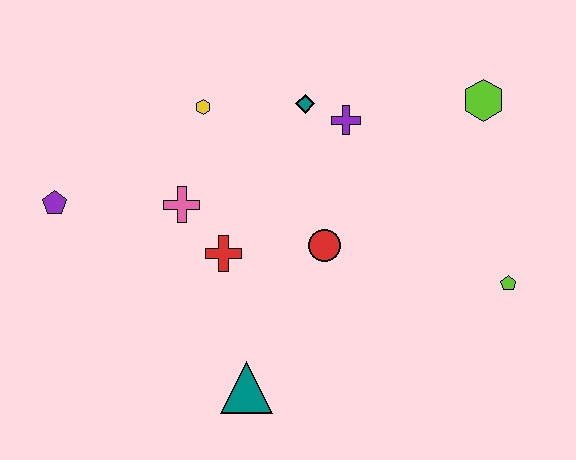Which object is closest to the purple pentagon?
The pink cross is closest to the purple pentagon.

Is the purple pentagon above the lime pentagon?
Yes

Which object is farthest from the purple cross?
The purple pentagon is farthest from the purple cross.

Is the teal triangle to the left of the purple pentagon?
No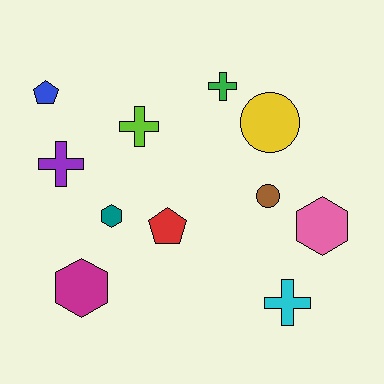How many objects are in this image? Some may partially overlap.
There are 11 objects.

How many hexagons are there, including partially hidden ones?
There are 3 hexagons.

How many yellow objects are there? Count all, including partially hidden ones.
There is 1 yellow object.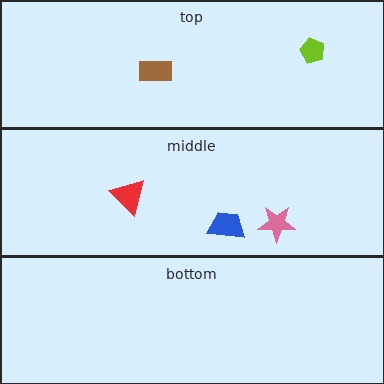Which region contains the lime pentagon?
The top region.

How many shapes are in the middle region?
3.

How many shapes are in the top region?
2.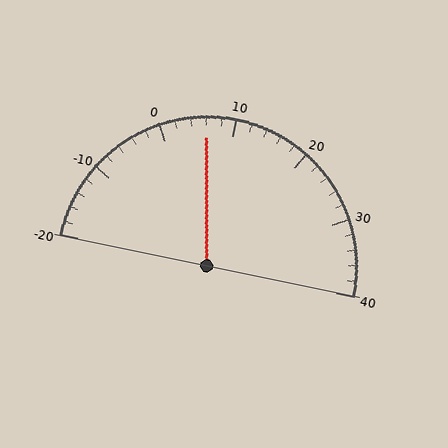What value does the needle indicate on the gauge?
The needle indicates approximately 6.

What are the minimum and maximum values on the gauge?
The gauge ranges from -20 to 40.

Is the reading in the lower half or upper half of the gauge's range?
The reading is in the lower half of the range (-20 to 40).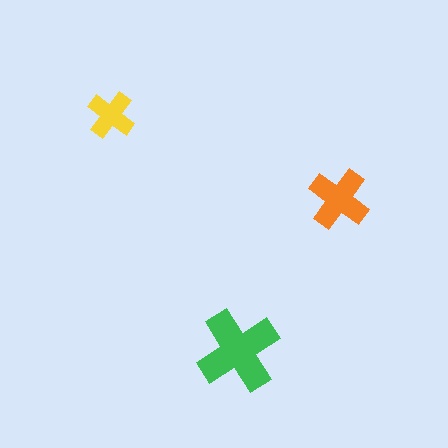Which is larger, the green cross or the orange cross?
The green one.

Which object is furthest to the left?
The yellow cross is leftmost.